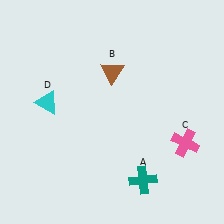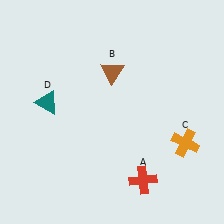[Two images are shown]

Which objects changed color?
A changed from teal to red. C changed from pink to orange. D changed from cyan to teal.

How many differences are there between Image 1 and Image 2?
There are 3 differences between the two images.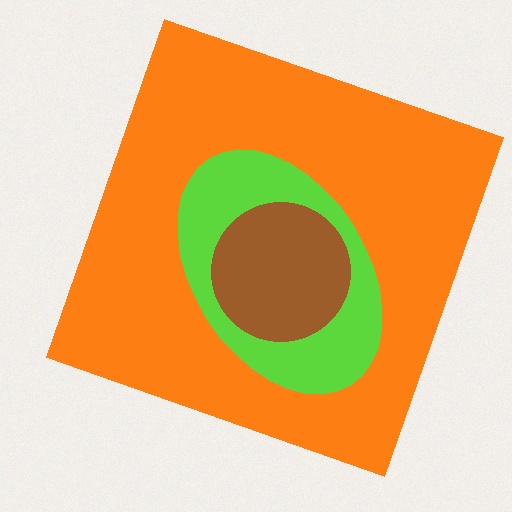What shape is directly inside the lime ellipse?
The brown circle.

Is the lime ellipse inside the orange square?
Yes.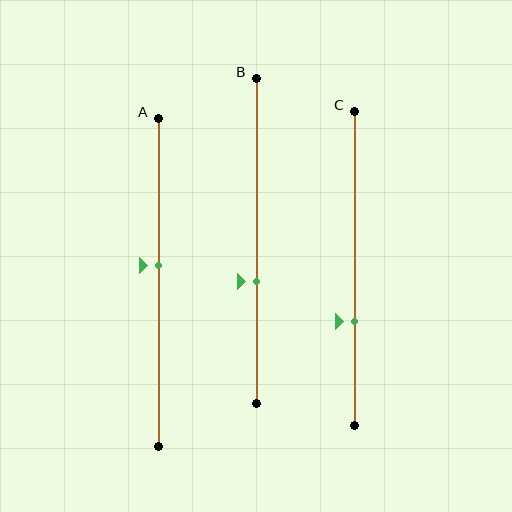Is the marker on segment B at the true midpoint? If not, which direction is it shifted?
No, the marker on segment B is shifted downward by about 12% of the segment length.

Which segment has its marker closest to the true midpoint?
Segment A has its marker closest to the true midpoint.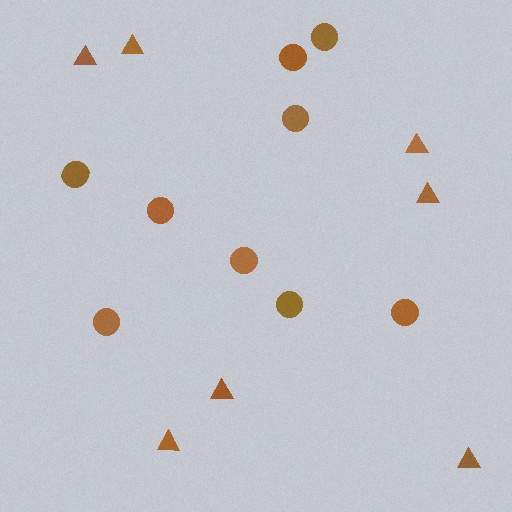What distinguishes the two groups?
There are 2 groups: one group of triangles (7) and one group of circles (9).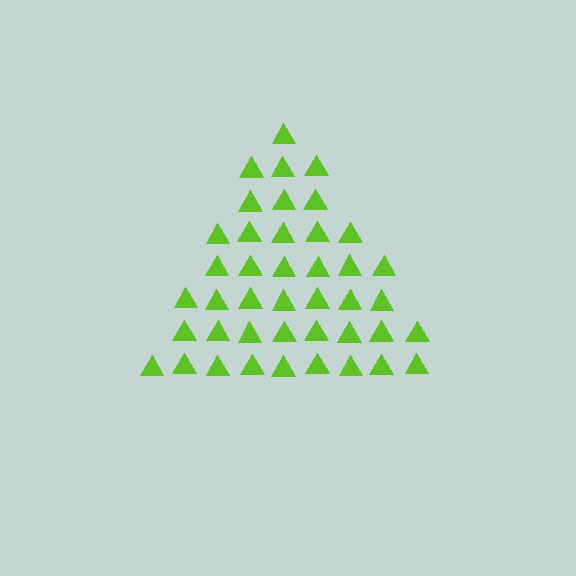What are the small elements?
The small elements are triangles.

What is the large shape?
The large shape is a triangle.